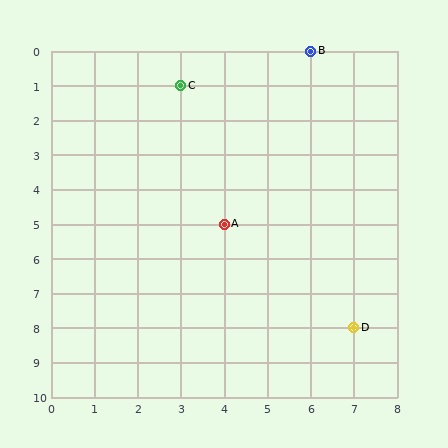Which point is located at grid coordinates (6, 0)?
Point B is at (6, 0).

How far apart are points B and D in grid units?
Points B and D are 1 column and 8 rows apart (about 8.1 grid units diagonally).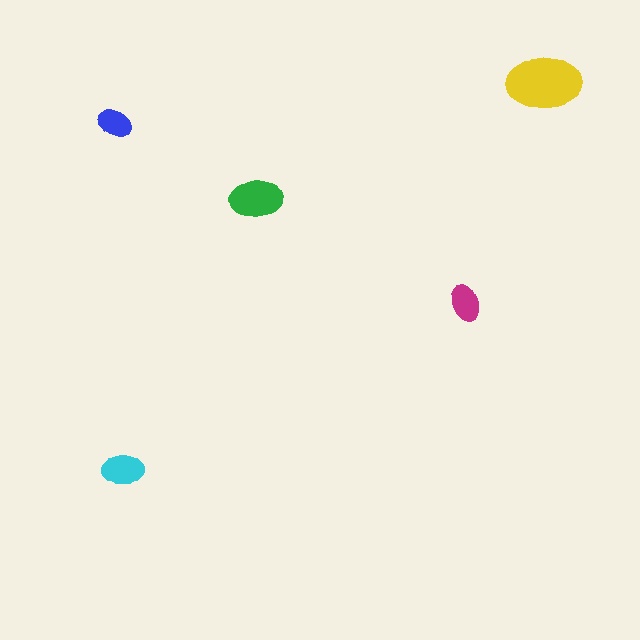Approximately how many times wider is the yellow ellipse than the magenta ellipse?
About 2 times wider.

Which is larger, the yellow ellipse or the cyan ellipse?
The yellow one.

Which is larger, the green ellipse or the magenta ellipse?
The green one.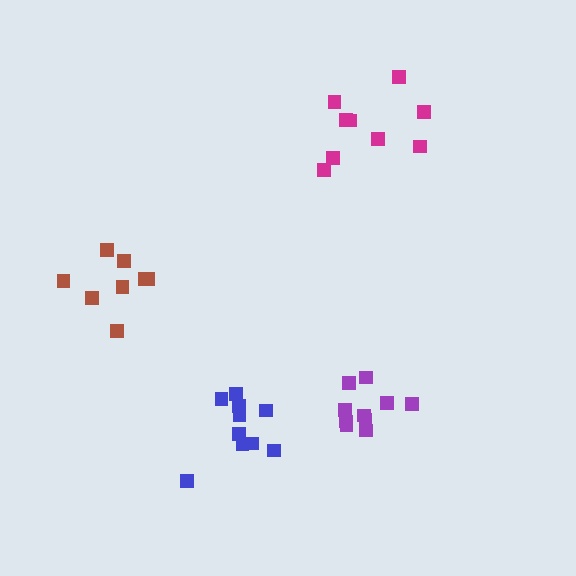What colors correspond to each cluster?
The clusters are colored: brown, magenta, purple, blue.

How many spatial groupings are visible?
There are 4 spatial groupings.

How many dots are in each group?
Group 1: 8 dots, Group 2: 9 dots, Group 3: 10 dots, Group 4: 10 dots (37 total).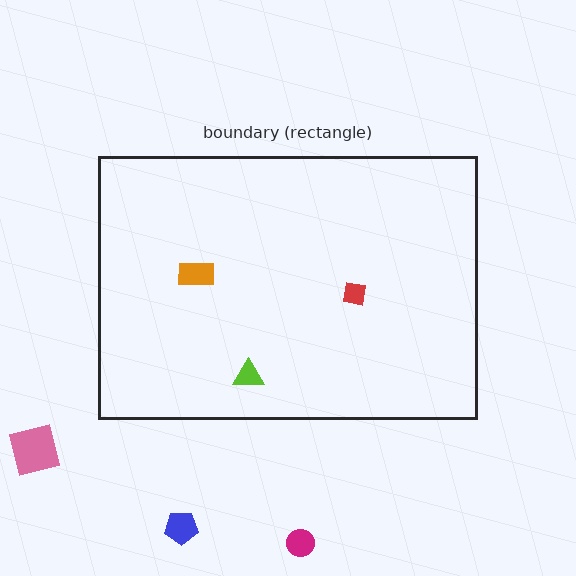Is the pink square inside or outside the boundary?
Outside.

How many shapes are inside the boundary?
3 inside, 3 outside.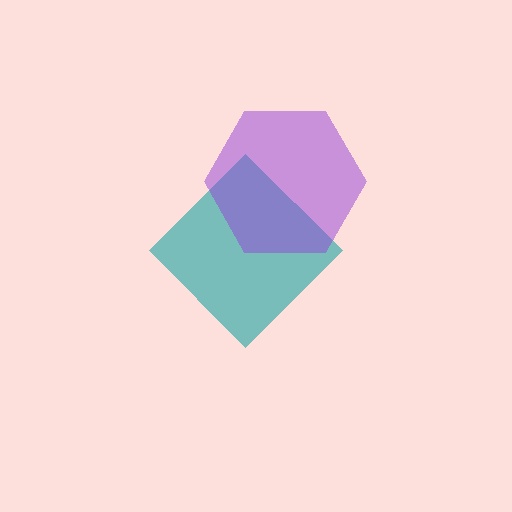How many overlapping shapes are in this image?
There are 2 overlapping shapes in the image.